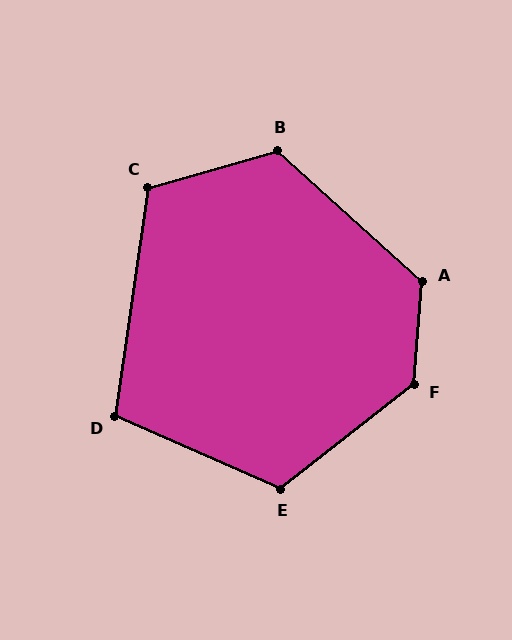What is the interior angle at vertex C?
Approximately 114 degrees (obtuse).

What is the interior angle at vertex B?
Approximately 122 degrees (obtuse).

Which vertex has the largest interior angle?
F, at approximately 133 degrees.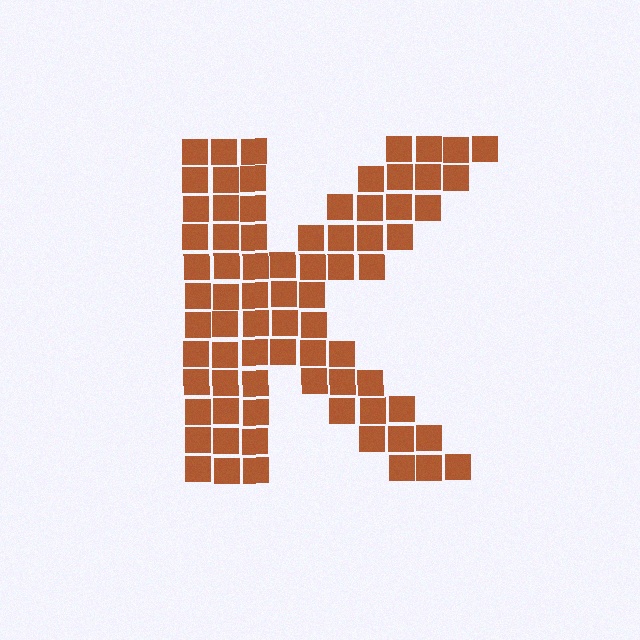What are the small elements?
The small elements are squares.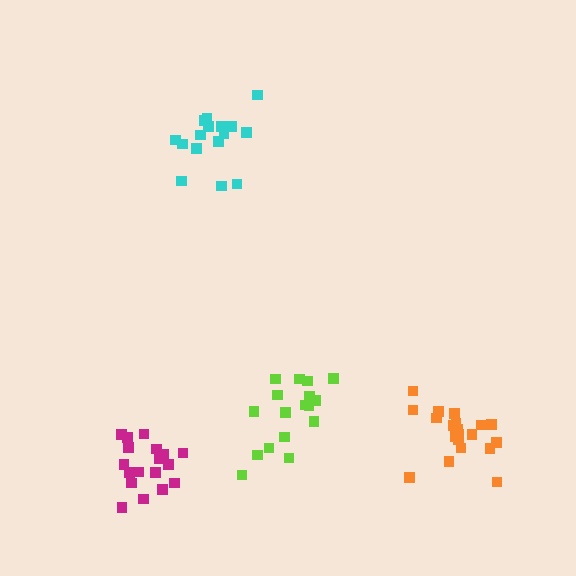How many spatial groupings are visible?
There are 4 spatial groupings.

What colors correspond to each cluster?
The clusters are colored: lime, cyan, orange, magenta.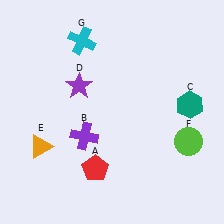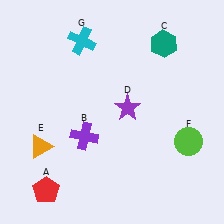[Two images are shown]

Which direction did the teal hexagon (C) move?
The teal hexagon (C) moved up.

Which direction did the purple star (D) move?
The purple star (D) moved right.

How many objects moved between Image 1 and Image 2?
3 objects moved between the two images.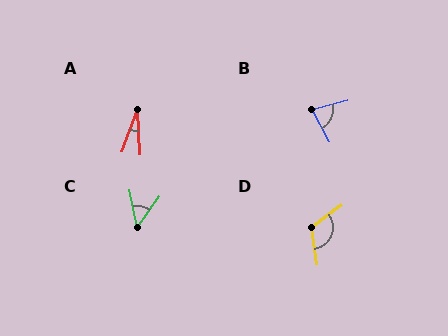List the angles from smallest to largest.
A (24°), C (47°), B (77°), D (119°).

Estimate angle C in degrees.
Approximately 47 degrees.